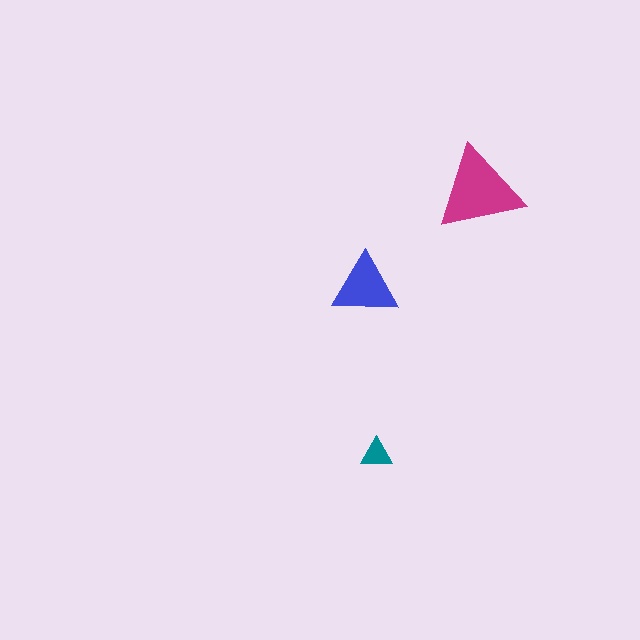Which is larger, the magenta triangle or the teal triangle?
The magenta one.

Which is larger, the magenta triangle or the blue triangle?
The magenta one.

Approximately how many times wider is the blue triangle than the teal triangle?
About 2 times wider.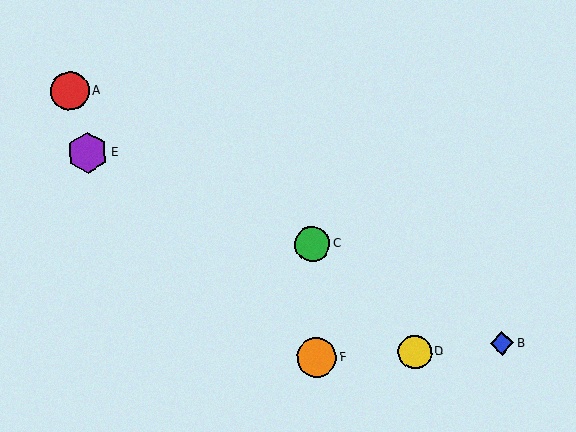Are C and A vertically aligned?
No, C is at x≈312 and A is at x≈70.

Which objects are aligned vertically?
Objects C, F are aligned vertically.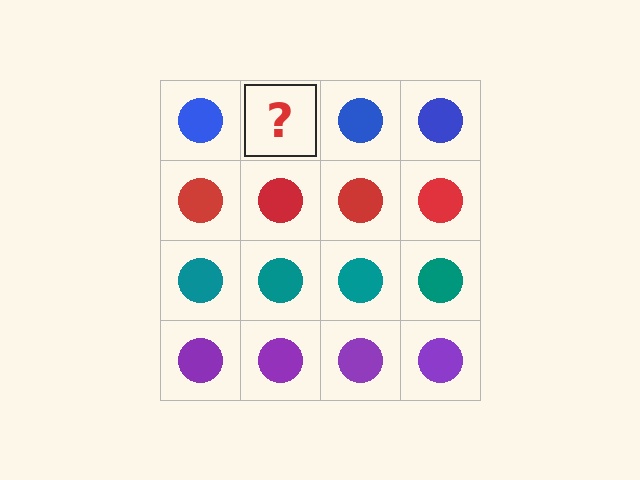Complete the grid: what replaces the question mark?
The question mark should be replaced with a blue circle.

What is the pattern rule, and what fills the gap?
The rule is that each row has a consistent color. The gap should be filled with a blue circle.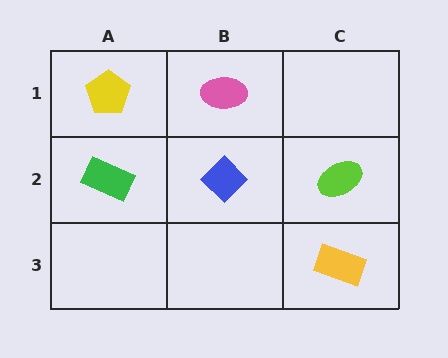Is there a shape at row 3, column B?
No, that cell is empty.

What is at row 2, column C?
A lime ellipse.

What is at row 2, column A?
A green rectangle.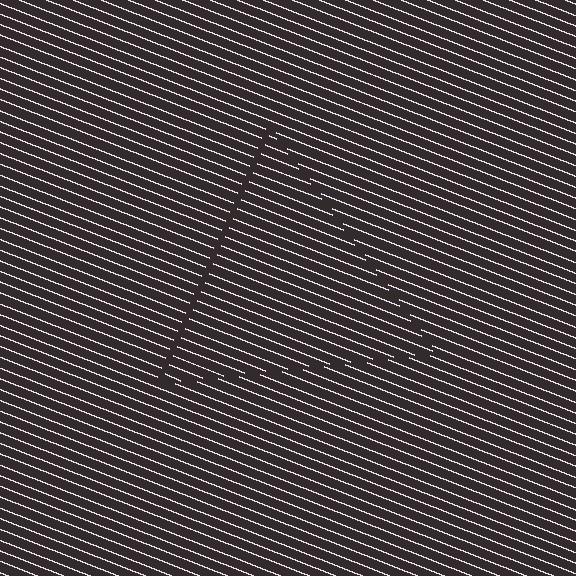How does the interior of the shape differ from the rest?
The interior of the shape contains the same grating, shifted by half a period — the contour is defined by the phase discontinuity where line-ends from the inner and outer gratings abut.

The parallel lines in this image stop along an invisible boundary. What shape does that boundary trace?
An illusory triangle. The interior of the shape contains the same grating, shifted by half a period — the contour is defined by the phase discontinuity where line-ends from the inner and outer gratings abut.